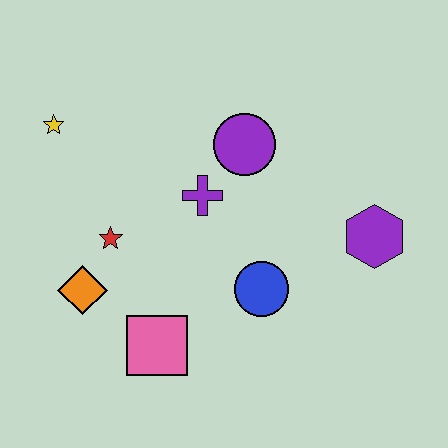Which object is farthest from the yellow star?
The purple hexagon is farthest from the yellow star.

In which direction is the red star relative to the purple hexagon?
The red star is to the left of the purple hexagon.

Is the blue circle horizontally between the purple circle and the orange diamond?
No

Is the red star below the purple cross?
Yes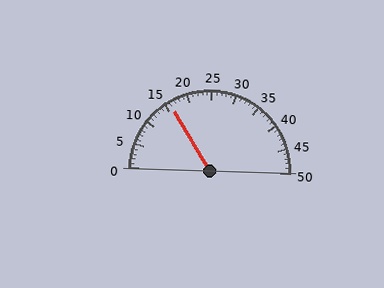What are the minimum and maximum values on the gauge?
The gauge ranges from 0 to 50.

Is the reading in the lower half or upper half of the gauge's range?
The reading is in the lower half of the range (0 to 50).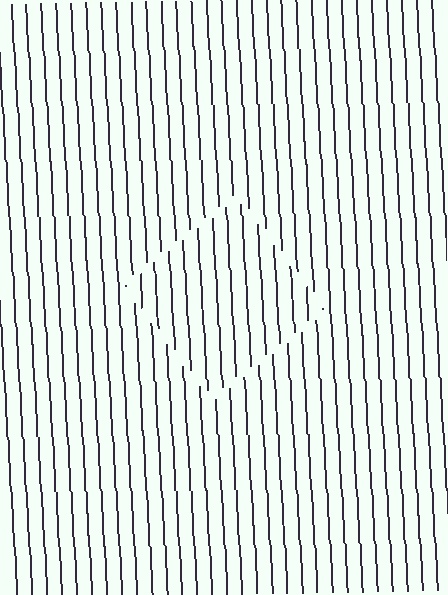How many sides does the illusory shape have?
4 sides — the line-ends trace a square.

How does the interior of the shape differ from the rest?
The interior of the shape contains the same grating, shifted by half a period — the contour is defined by the phase discontinuity where line-ends from the inner and outer gratings abut.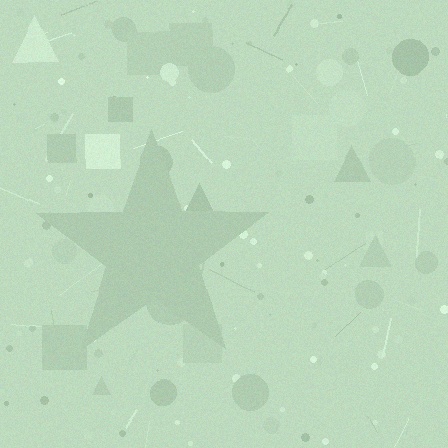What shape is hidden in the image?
A star is hidden in the image.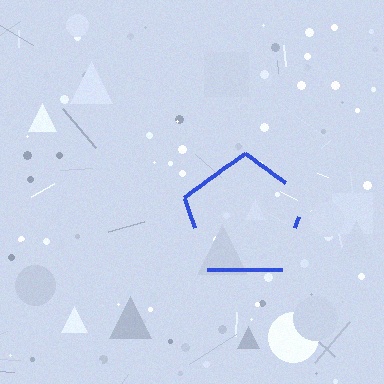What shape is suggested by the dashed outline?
The dashed outline suggests a pentagon.